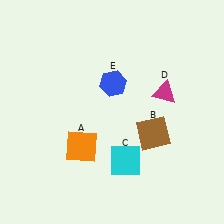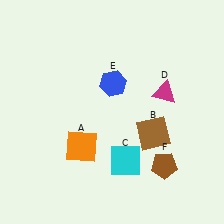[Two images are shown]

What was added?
A brown pentagon (F) was added in Image 2.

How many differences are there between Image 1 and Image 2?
There is 1 difference between the two images.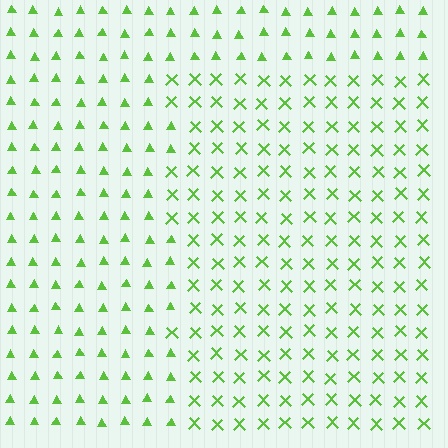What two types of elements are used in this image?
The image uses X marks inside the rectangle region and triangles outside it.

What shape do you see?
I see a rectangle.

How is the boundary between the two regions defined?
The boundary is defined by a change in element shape: X marks inside vs. triangles outside. All elements share the same color and spacing.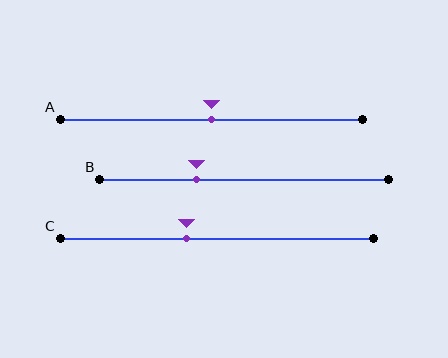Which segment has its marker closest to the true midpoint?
Segment A has its marker closest to the true midpoint.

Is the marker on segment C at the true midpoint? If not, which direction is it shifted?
No, the marker on segment C is shifted to the left by about 10% of the segment length.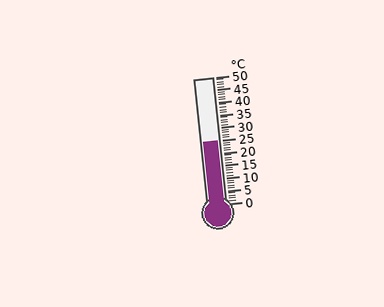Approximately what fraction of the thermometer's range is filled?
The thermometer is filled to approximately 50% of its range.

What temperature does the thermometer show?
The thermometer shows approximately 25°C.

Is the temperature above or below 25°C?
The temperature is at 25°C.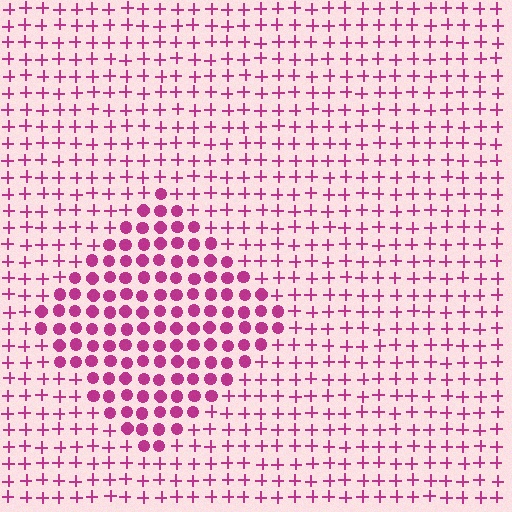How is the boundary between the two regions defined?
The boundary is defined by a change in element shape: circles inside vs. plus signs outside. All elements share the same color and spacing.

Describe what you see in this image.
The image is filled with small magenta elements arranged in a uniform grid. A diamond-shaped region contains circles, while the surrounding area contains plus signs. The boundary is defined purely by the change in element shape.